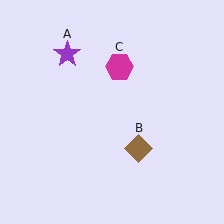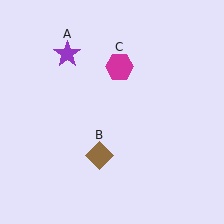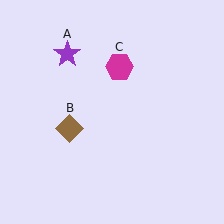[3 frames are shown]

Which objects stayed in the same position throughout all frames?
Purple star (object A) and magenta hexagon (object C) remained stationary.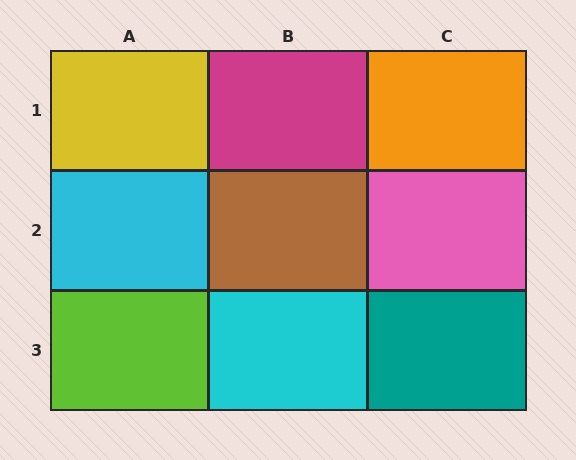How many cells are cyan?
2 cells are cyan.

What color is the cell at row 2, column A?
Cyan.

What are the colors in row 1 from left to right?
Yellow, magenta, orange.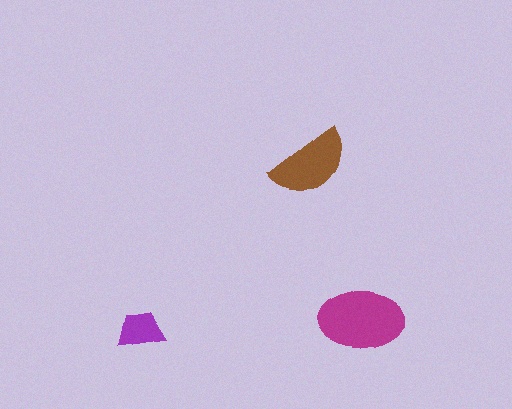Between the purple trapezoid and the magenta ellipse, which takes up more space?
The magenta ellipse.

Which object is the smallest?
The purple trapezoid.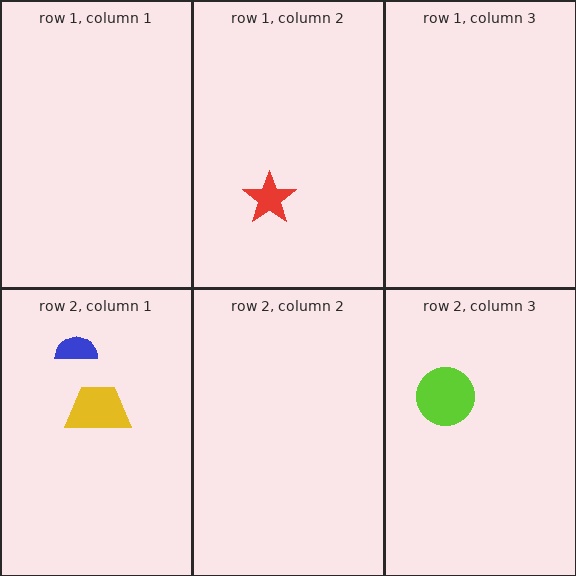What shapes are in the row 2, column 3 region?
The lime circle.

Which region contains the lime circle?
The row 2, column 3 region.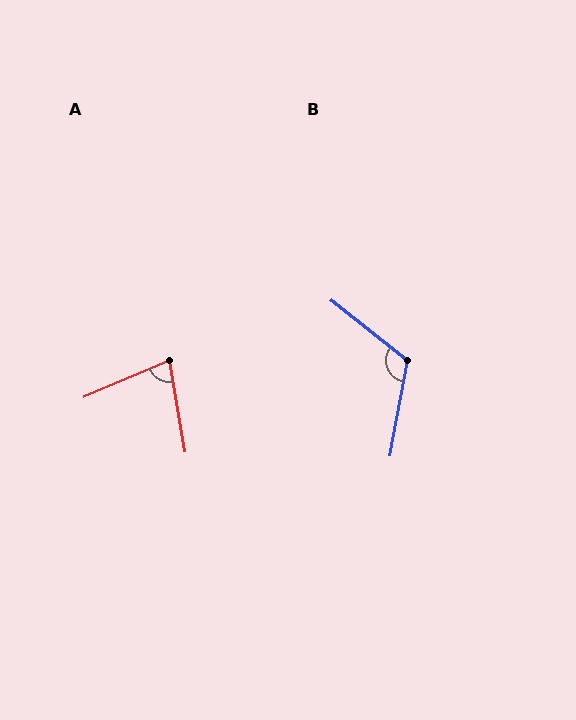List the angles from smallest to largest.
A (77°), B (118°).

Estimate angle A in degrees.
Approximately 77 degrees.